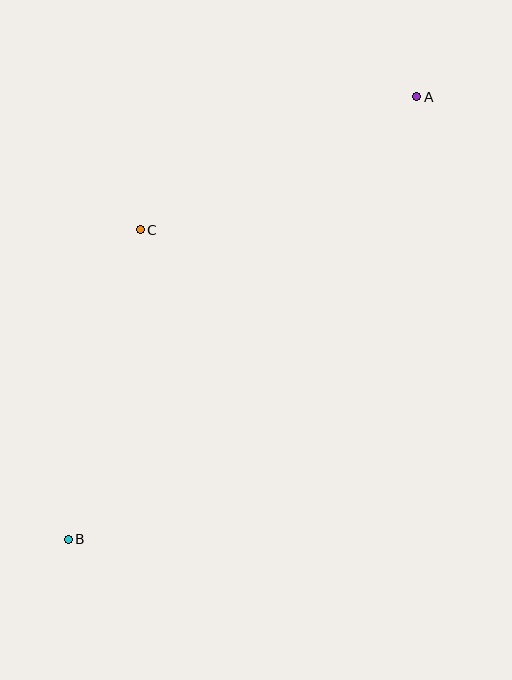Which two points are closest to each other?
Points A and C are closest to each other.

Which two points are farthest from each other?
Points A and B are farthest from each other.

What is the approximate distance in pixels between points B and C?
The distance between B and C is approximately 318 pixels.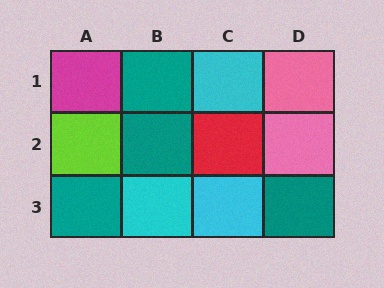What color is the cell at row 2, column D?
Pink.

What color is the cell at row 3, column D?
Teal.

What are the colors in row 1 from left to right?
Magenta, teal, cyan, pink.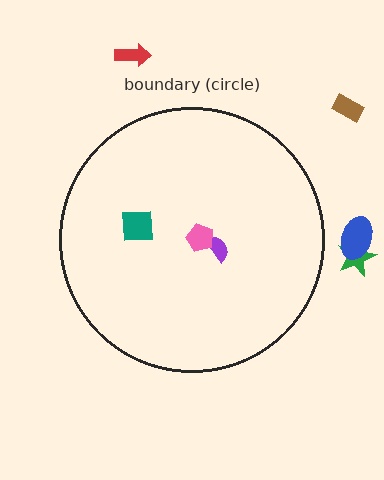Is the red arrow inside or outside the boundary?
Outside.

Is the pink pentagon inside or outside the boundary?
Inside.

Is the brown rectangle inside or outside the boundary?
Outside.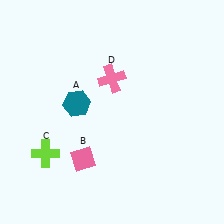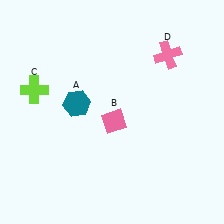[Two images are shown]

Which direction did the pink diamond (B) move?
The pink diamond (B) moved up.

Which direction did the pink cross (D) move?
The pink cross (D) moved right.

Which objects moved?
The objects that moved are: the pink diamond (B), the lime cross (C), the pink cross (D).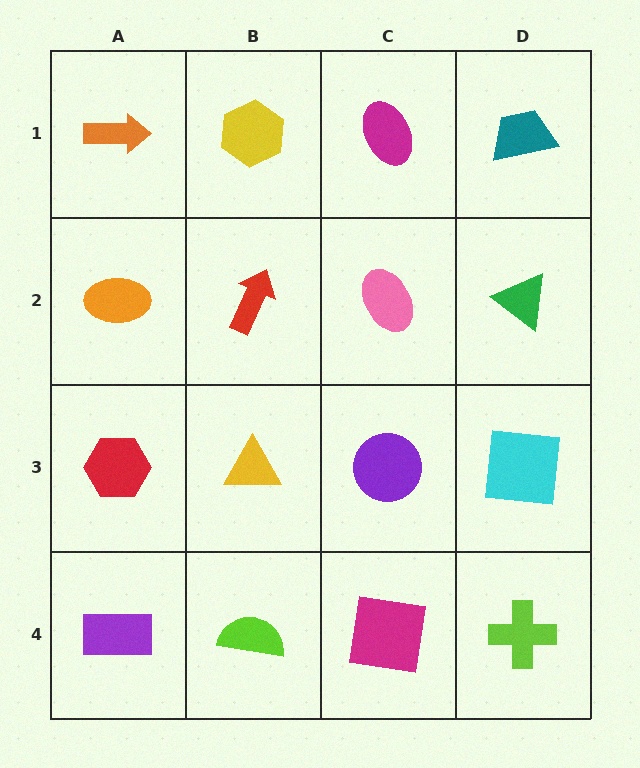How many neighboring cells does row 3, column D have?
3.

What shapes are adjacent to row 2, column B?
A yellow hexagon (row 1, column B), a yellow triangle (row 3, column B), an orange ellipse (row 2, column A), a pink ellipse (row 2, column C).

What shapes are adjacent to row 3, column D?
A green triangle (row 2, column D), a lime cross (row 4, column D), a purple circle (row 3, column C).